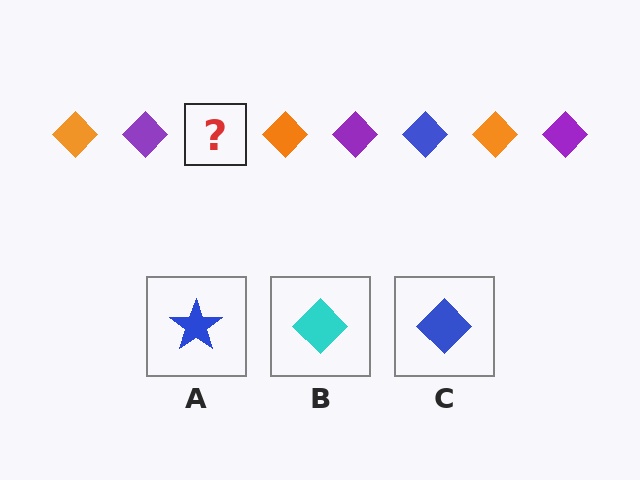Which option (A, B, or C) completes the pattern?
C.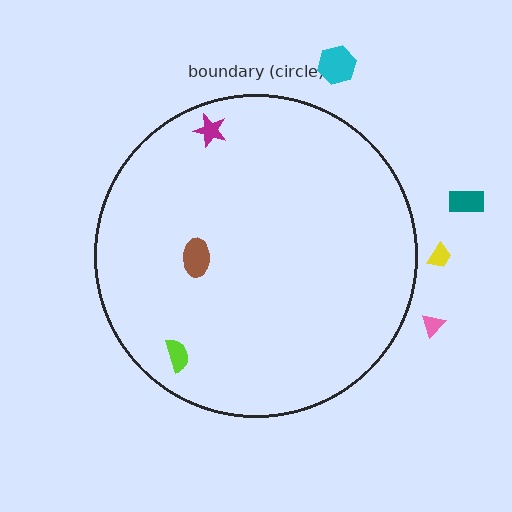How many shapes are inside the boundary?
3 inside, 4 outside.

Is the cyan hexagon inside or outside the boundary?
Outside.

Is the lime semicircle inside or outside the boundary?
Inside.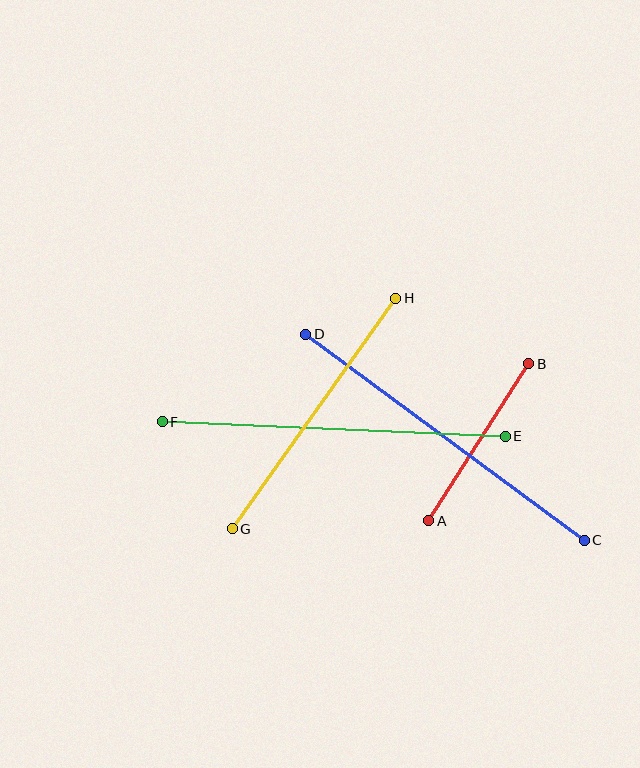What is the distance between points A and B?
The distance is approximately 186 pixels.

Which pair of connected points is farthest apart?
Points C and D are farthest apart.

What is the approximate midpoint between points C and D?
The midpoint is at approximately (445, 437) pixels.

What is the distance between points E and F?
The distance is approximately 343 pixels.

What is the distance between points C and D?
The distance is approximately 346 pixels.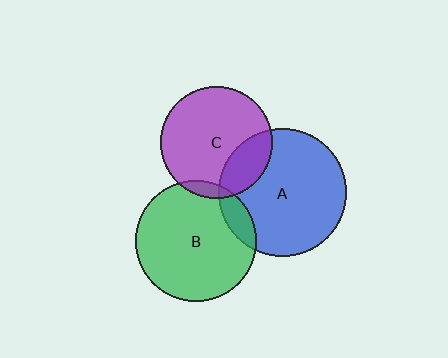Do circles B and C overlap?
Yes.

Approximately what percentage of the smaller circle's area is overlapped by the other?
Approximately 5%.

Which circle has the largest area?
Circle A (blue).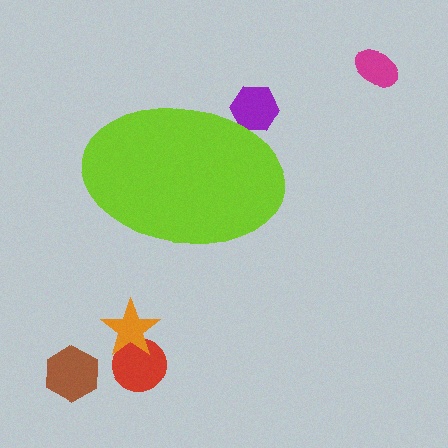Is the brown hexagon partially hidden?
No, the brown hexagon is fully visible.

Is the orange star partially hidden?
No, the orange star is fully visible.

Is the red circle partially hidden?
No, the red circle is fully visible.